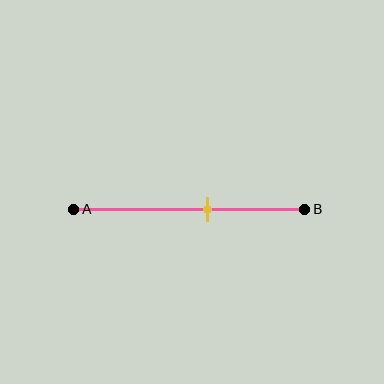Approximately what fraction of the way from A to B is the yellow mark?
The yellow mark is approximately 60% of the way from A to B.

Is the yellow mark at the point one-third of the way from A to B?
No, the mark is at about 60% from A, not at the 33% one-third point.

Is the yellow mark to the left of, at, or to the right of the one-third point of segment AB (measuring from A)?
The yellow mark is to the right of the one-third point of segment AB.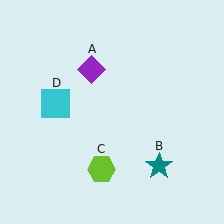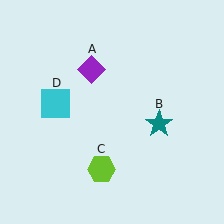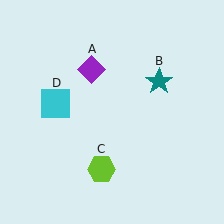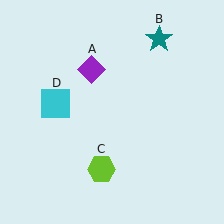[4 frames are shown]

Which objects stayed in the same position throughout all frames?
Purple diamond (object A) and lime hexagon (object C) and cyan square (object D) remained stationary.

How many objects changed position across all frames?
1 object changed position: teal star (object B).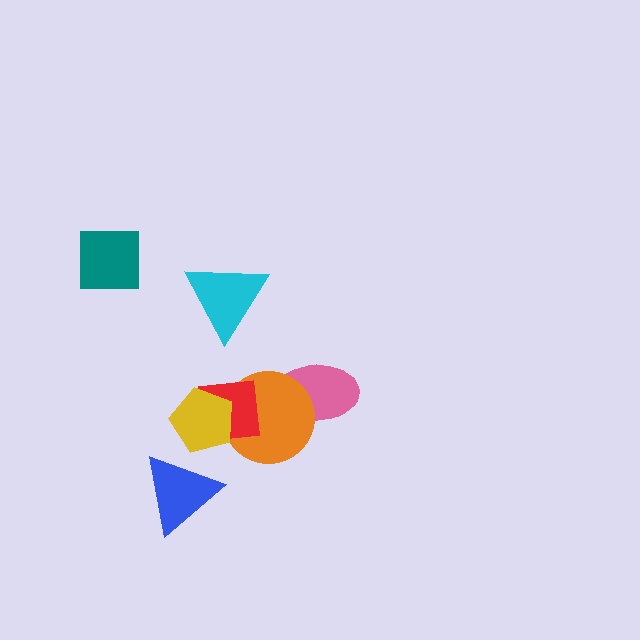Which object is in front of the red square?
The yellow pentagon is in front of the red square.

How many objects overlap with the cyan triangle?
0 objects overlap with the cyan triangle.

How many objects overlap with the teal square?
0 objects overlap with the teal square.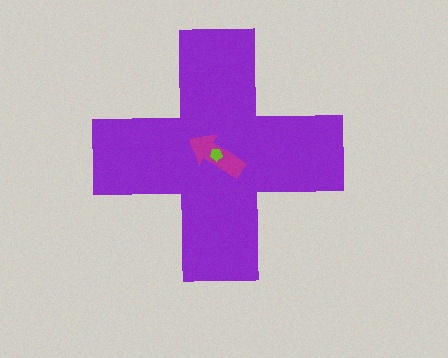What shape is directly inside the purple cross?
The magenta arrow.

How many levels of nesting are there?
3.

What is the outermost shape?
The purple cross.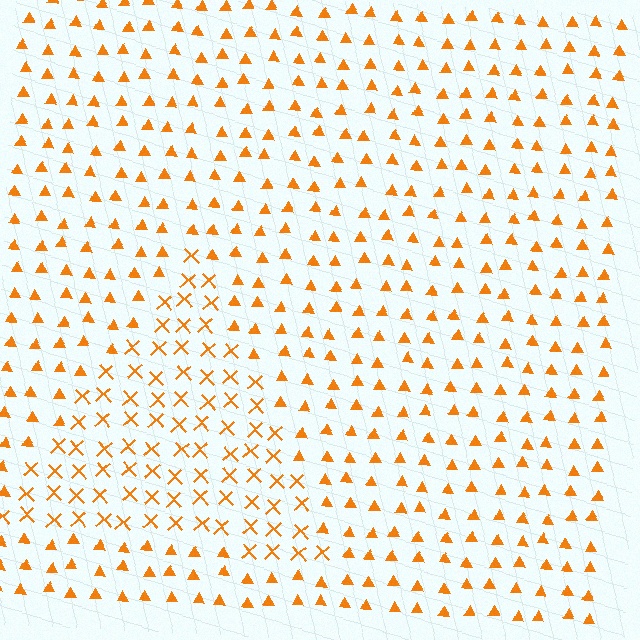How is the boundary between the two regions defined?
The boundary is defined by a change in element shape: X marks inside vs. triangles outside. All elements share the same color and spacing.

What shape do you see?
I see a triangle.